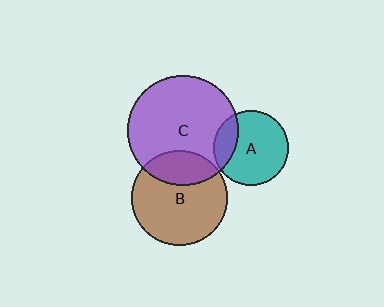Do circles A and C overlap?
Yes.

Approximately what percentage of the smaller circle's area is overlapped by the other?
Approximately 20%.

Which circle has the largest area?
Circle C (purple).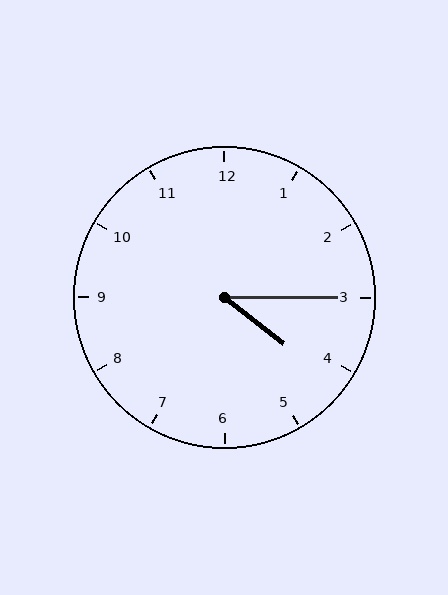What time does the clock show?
4:15.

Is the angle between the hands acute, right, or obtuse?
It is acute.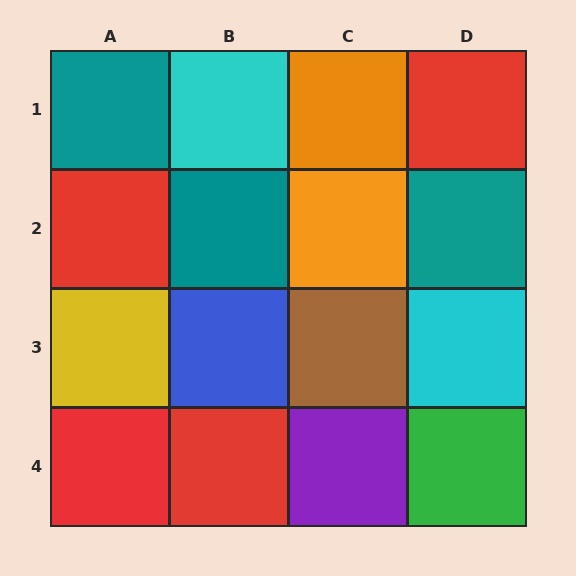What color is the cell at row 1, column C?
Orange.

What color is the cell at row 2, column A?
Red.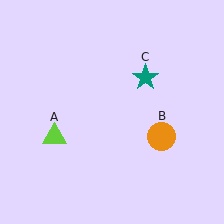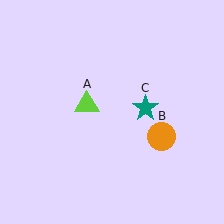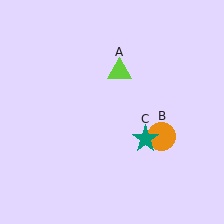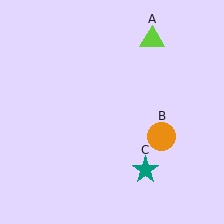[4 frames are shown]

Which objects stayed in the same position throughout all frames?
Orange circle (object B) remained stationary.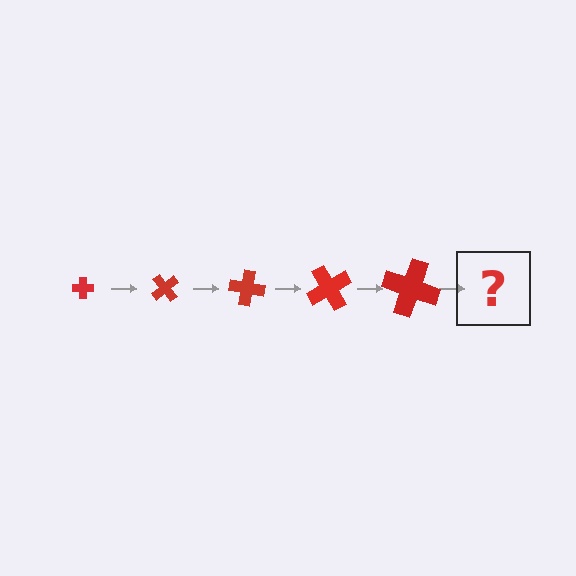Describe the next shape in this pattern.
It should be a cross, larger than the previous one and rotated 250 degrees from the start.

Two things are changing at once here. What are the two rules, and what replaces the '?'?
The two rules are that the cross grows larger each step and it rotates 50 degrees each step. The '?' should be a cross, larger than the previous one and rotated 250 degrees from the start.